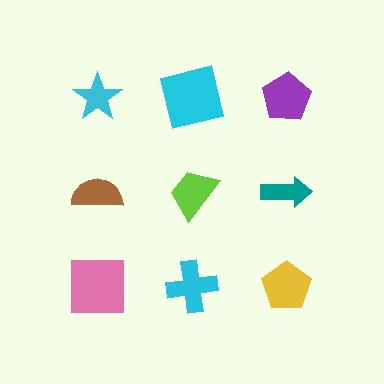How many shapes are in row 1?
3 shapes.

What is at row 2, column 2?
A lime trapezoid.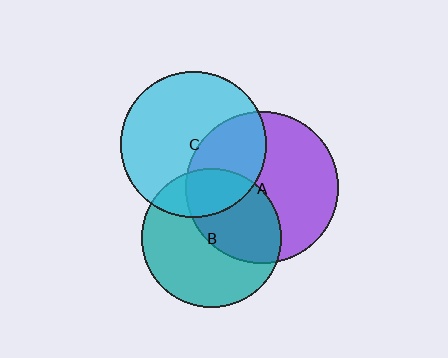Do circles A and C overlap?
Yes.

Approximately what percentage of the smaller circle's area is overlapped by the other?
Approximately 35%.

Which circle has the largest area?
Circle A (purple).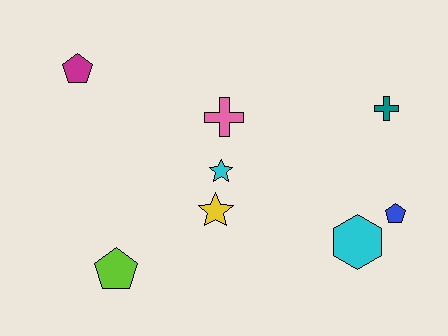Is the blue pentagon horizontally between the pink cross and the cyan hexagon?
No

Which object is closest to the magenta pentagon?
The pink cross is closest to the magenta pentagon.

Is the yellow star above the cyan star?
No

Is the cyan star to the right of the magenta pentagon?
Yes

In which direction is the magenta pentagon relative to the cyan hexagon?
The magenta pentagon is to the left of the cyan hexagon.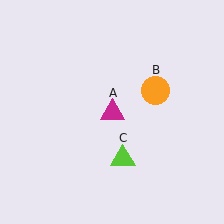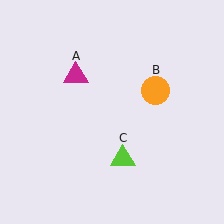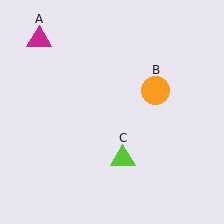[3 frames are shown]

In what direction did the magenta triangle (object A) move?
The magenta triangle (object A) moved up and to the left.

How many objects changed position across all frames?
1 object changed position: magenta triangle (object A).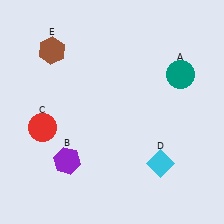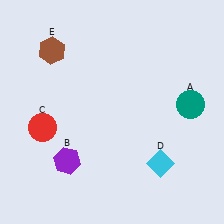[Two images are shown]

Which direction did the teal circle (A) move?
The teal circle (A) moved down.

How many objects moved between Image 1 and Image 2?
1 object moved between the two images.